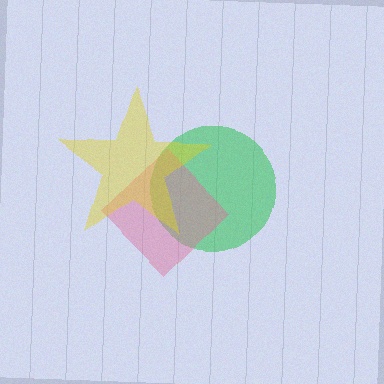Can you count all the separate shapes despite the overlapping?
Yes, there are 3 separate shapes.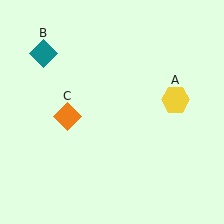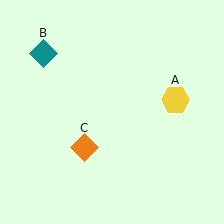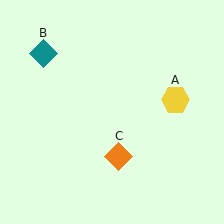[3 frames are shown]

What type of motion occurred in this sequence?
The orange diamond (object C) rotated counterclockwise around the center of the scene.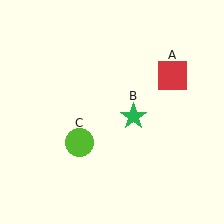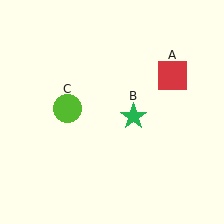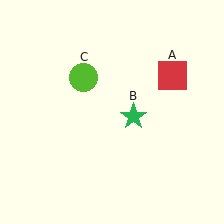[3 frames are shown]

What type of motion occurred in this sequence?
The lime circle (object C) rotated clockwise around the center of the scene.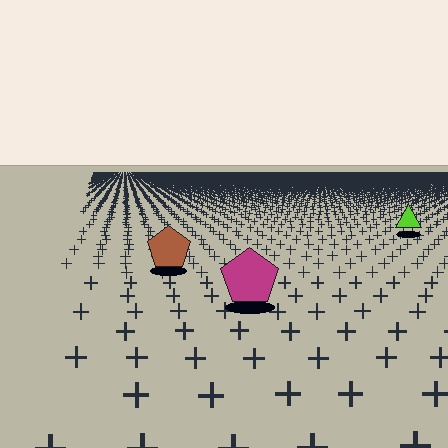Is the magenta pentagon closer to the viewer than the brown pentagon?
Yes. The magenta pentagon is closer — you can tell from the texture gradient: the ground texture is coarser near it.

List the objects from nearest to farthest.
From nearest to farthest: the magenta pentagon, the brown pentagon, the lime triangle.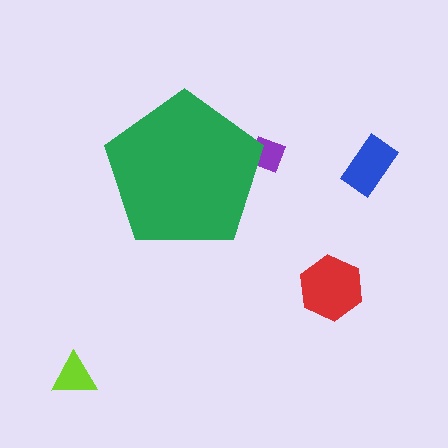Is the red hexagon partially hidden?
No, the red hexagon is fully visible.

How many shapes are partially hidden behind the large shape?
1 shape is partially hidden.